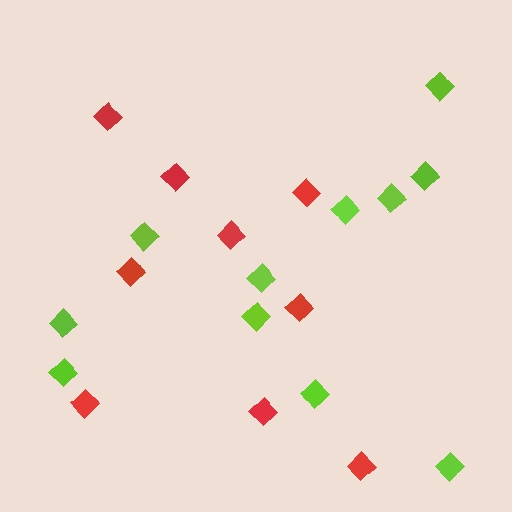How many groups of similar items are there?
There are 2 groups: one group of red diamonds (9) and one group of lime diamonds (11).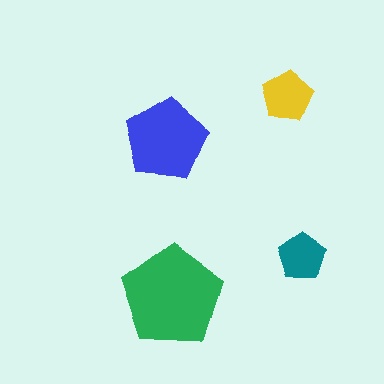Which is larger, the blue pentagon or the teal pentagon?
The blue one.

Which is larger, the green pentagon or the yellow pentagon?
The green one.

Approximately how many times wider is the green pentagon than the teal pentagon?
About 2 times wider.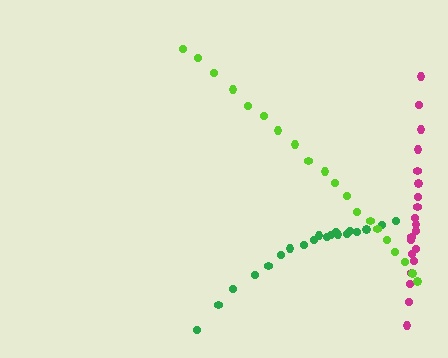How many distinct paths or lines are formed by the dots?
There are 3 distinct paths.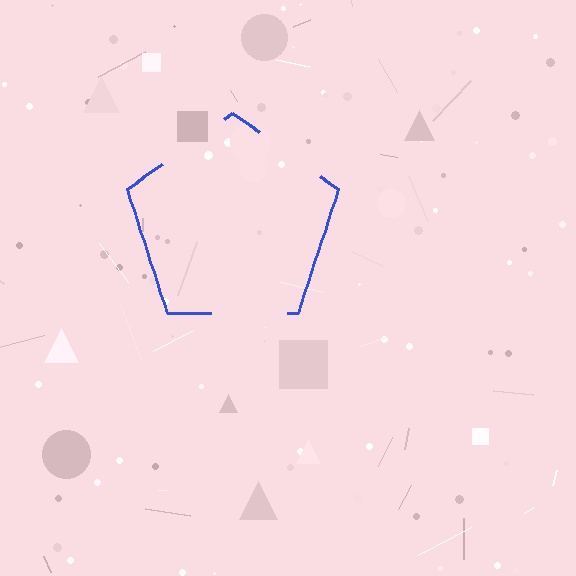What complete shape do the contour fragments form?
The contour fragments form a pentagon.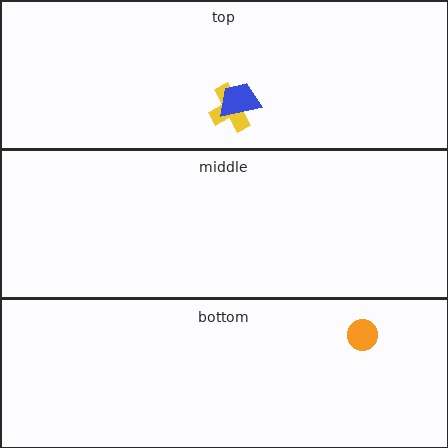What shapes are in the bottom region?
The orange circle.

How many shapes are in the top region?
2.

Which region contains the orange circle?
The bottom region.